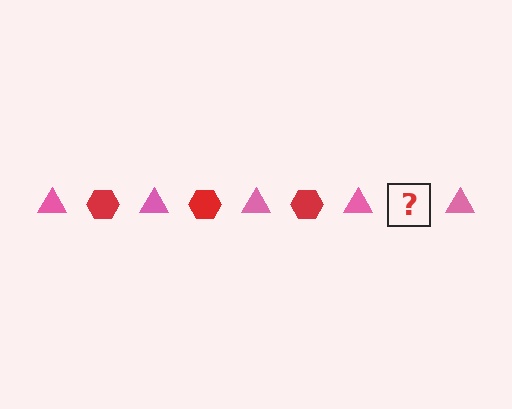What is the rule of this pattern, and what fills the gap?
The rule is that the pattern alternates between pink triangle and red hexagon. The gap should be filled with a red hexagon.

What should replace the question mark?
The question mark should be replaced with a red hexagon.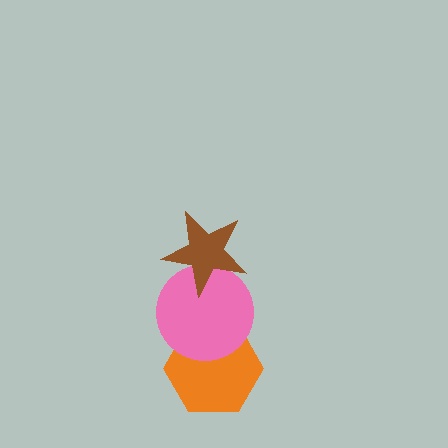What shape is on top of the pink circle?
The brown star is on top of the pink circle.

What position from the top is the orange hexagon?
The orange hexagon is 3rd from the top.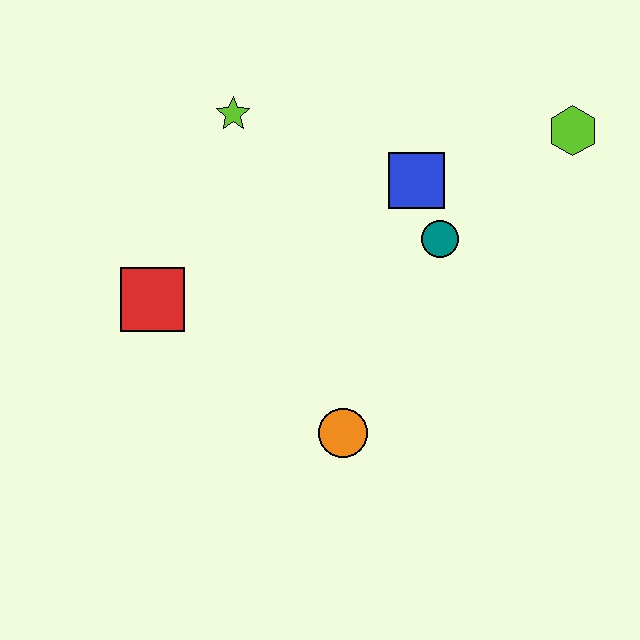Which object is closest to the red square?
The lime star is closest to the red square.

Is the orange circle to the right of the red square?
Yes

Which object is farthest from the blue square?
The red square is farthest from the blue square.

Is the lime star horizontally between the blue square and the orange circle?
No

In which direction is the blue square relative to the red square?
The blue square is to the right of the red square.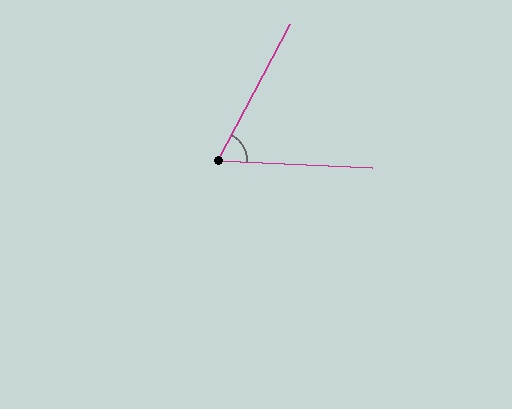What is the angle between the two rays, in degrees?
Approximately 65 degrees.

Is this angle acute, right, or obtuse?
It is acute.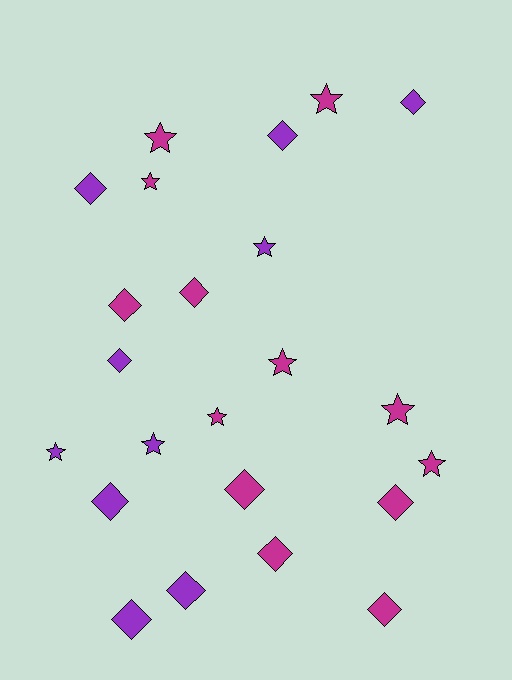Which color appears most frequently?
Magenta, with 13 objects.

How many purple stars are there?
There are 3 purple stars.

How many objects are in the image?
There are 23 objects.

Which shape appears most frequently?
Diamond, with 13 objects.